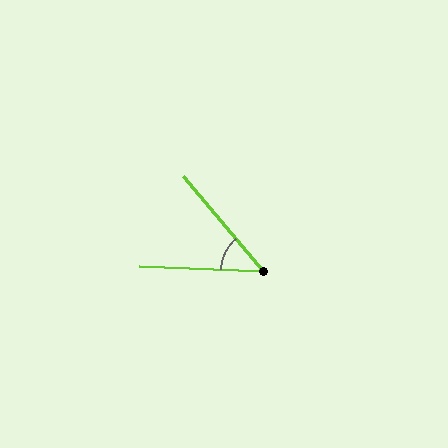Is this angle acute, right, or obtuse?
It is acute.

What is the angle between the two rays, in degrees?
Approximately 48 degrees.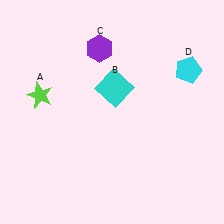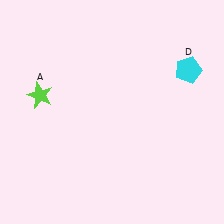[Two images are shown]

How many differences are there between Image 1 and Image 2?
There are 2 differences between the two images.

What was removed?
The purple hexagon (C), the cyan square (B) were removed in Image 2.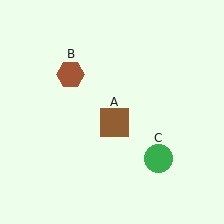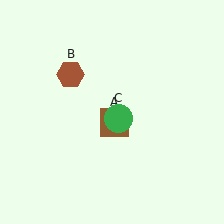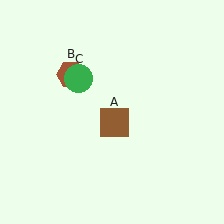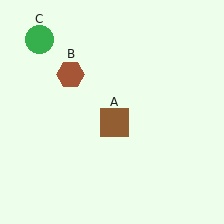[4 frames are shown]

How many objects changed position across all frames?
1 object changed position: green circle (object C).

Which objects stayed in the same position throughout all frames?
Brown square (object A) and brown hexagon (object B) remained stationary.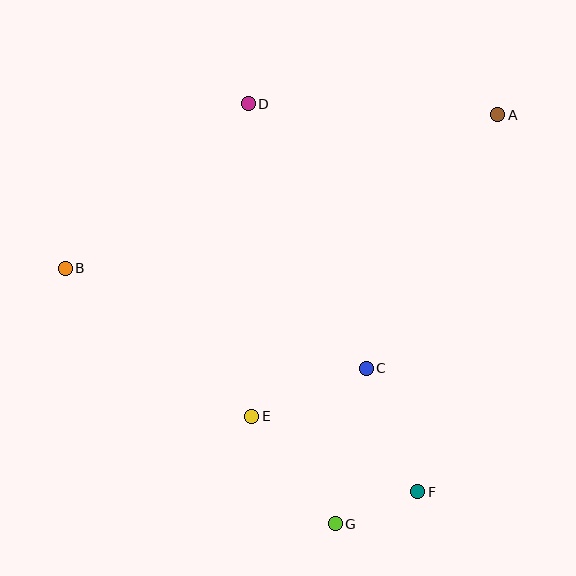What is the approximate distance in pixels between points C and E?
The distance between C and E is approximately 124 pixels.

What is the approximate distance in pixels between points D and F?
The distance between D and F is approximately 423 pixels.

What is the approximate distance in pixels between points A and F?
The distance between A and F is approximately 385 pixels.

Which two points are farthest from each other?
Points A and B are farthest from each other.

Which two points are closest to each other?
Points F and G are closest to each other.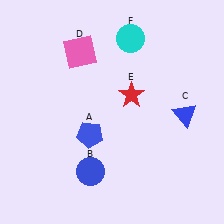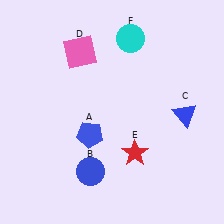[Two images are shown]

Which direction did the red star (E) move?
The red star (E) moved down.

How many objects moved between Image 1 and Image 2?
1 object moved between the two images.